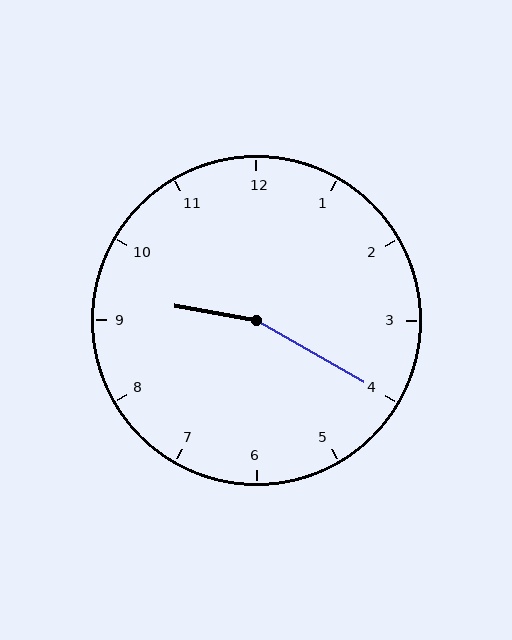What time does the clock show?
9:20.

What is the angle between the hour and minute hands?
Approximately 160 degrees.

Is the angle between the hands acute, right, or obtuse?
It is obtuse.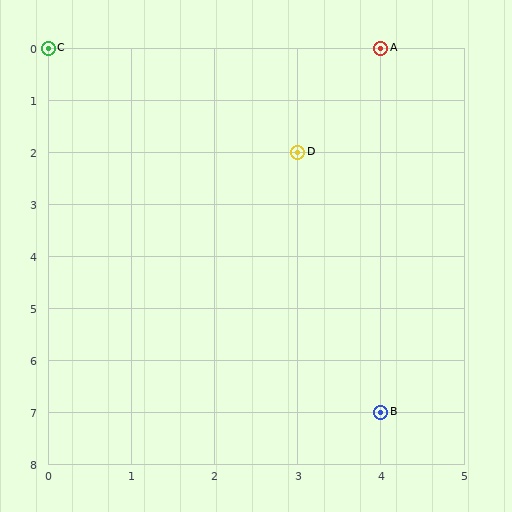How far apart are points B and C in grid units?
Points B and C are 4 columns and 7 rows apart (about 8.1 grid units diagonally).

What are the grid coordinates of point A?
Point A is at grid coordinates (4, 0).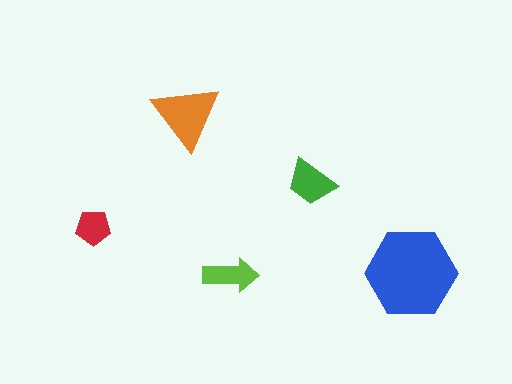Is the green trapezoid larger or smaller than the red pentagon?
Larger.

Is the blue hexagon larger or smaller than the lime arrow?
Larger.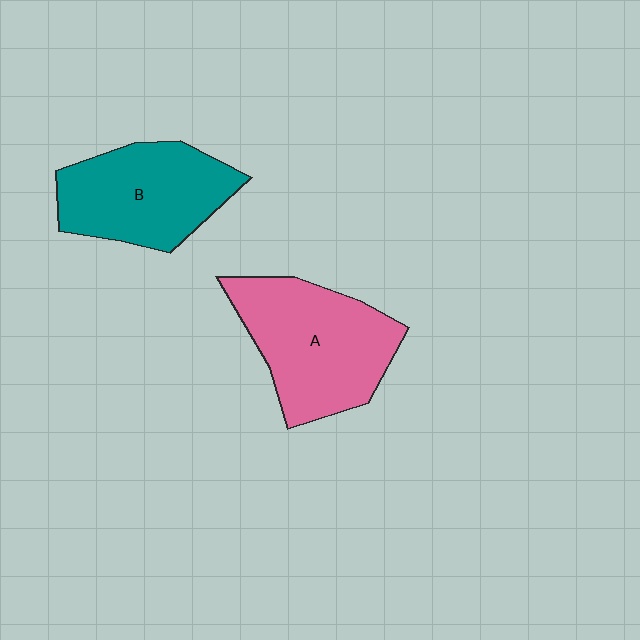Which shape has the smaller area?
Shape B (teal).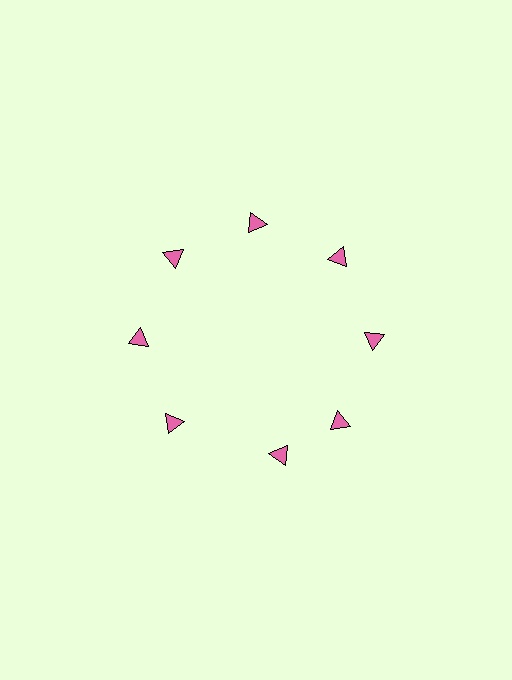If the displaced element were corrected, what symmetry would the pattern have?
It would have 8-fold rotational symmetry — the pattern would map onto itself every 45 degrees.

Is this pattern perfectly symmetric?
No. The 8 pink triangles are arranged in a ring, but one element near the 6 o'clock position is rotated out of alignment along the ring, breaking the 8-fold rotational symmetry.